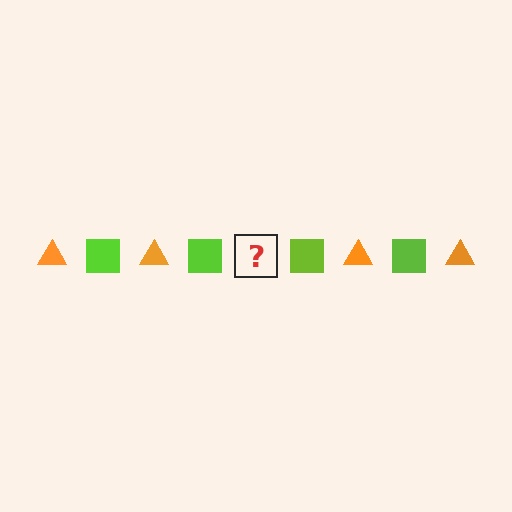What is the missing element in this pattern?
The missing element is an orange triangle.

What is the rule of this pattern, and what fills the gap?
The rule is that the pattern alternates between orange triangle and lime square. The gap should be filled with an orange triangle.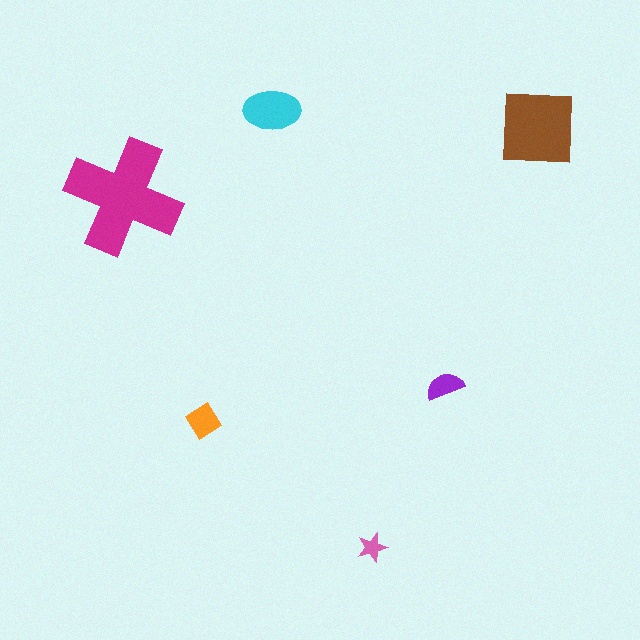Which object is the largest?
The magenta cross.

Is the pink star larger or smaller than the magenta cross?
Smaller.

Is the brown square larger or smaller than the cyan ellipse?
Larger.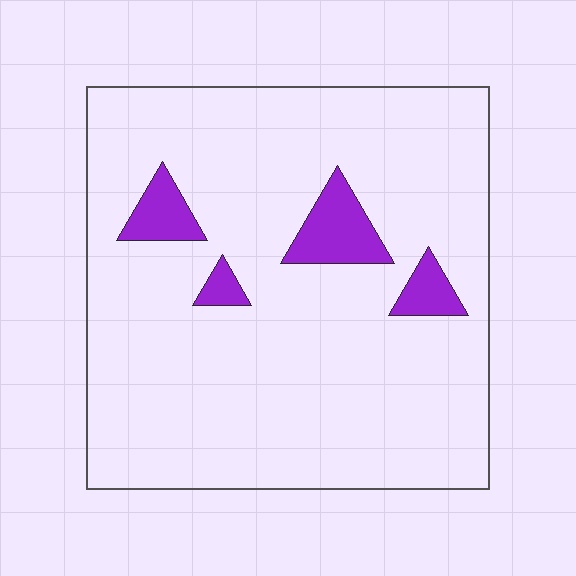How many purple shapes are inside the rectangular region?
4.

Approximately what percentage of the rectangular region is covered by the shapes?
Approximately 10%.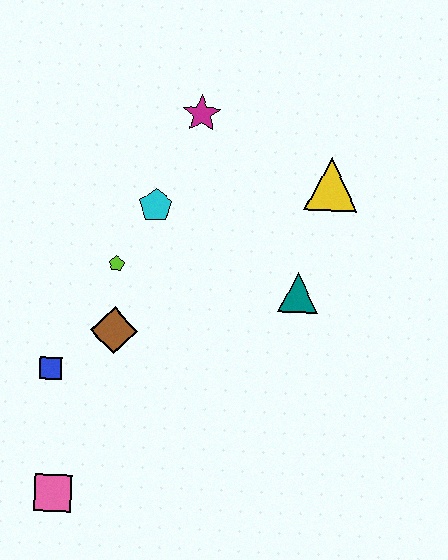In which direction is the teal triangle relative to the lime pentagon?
The teal triangle is to the right of the lime pentagon.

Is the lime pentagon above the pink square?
Yes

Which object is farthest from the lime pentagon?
The pink square is farthest from the lime pentagon.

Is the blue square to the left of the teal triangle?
Yes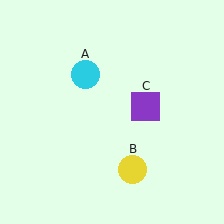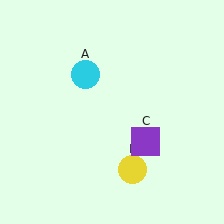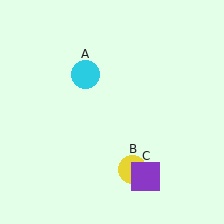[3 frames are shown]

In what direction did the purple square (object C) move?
The purple square (object C) moved down.